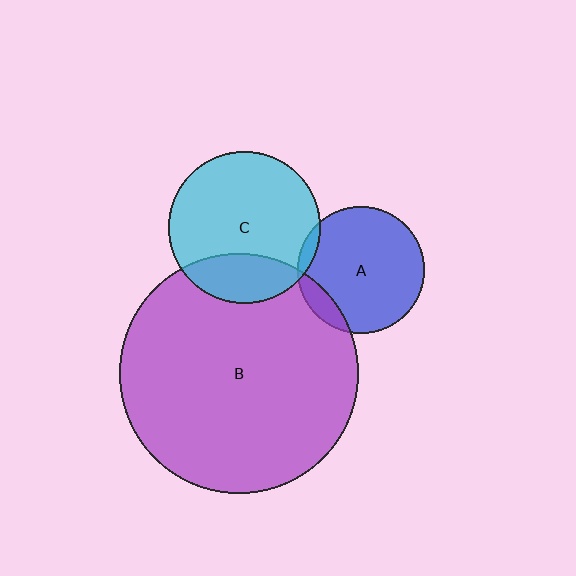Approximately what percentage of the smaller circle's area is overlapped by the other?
Approximately 5%.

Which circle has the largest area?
Circle B (purple).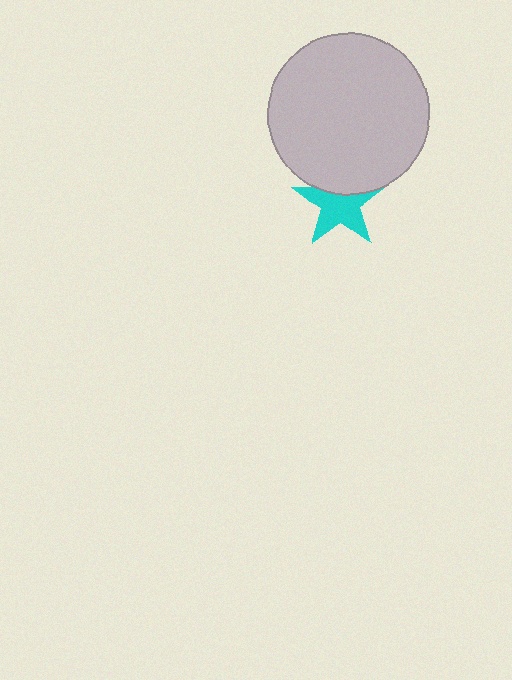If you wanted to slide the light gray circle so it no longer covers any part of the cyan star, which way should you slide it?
Slide it up — that is the most direct way to separate the two shapes.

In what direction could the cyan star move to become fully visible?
The cyan star could move down. That would shift it out from behind the light gray circle entirely.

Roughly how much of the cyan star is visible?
Most of it is visible (roughly 69%).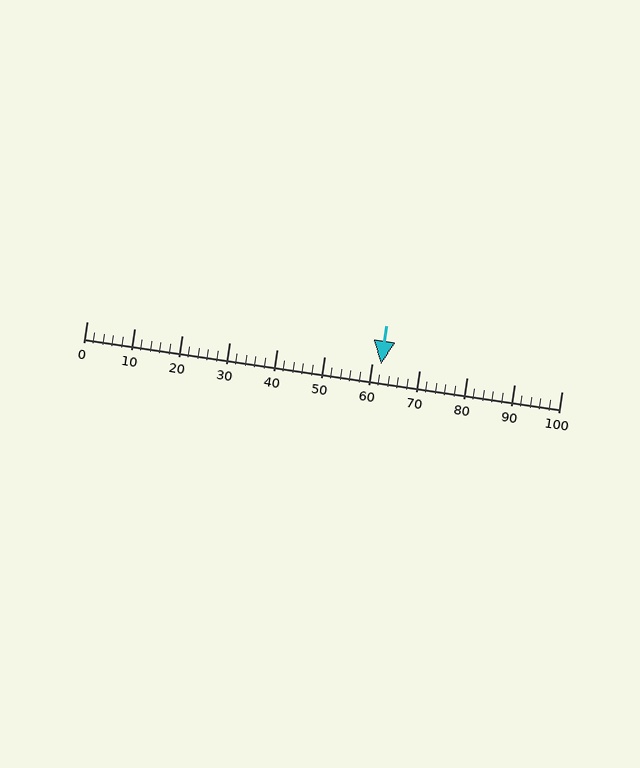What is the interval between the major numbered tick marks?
The major tick marks are spaced 10 units apart.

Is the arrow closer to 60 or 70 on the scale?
The arrow is closer to 60.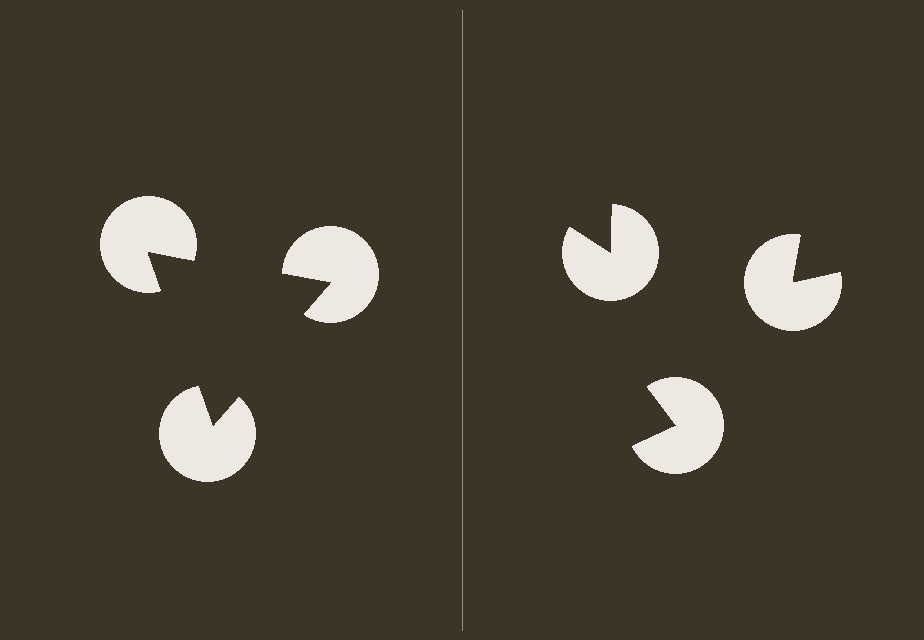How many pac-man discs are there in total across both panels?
6 — 3 on each side.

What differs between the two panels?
The pac-man discs are positioned identically on both sides; only the wedge orientations differ. On the left they align to a triangle; on the right they are misaligned.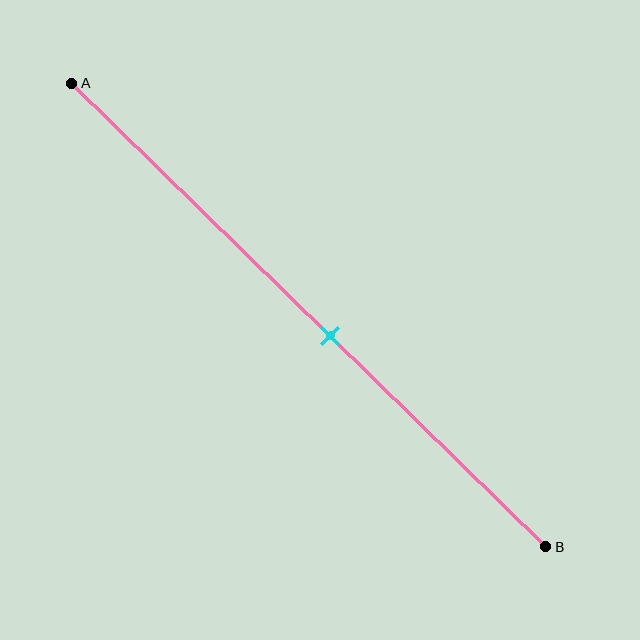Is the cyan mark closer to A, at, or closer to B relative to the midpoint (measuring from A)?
The cyan mark is closer to point B than the midpoint of segment AB.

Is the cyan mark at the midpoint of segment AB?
No, the mark is at about 55% from A, not at the 50% midpoint.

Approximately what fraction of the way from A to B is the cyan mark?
The cyan mark is approximately 55% of the way from A to B.